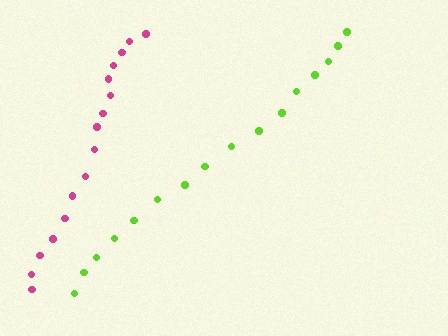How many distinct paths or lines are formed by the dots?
There are 2 distinct paths.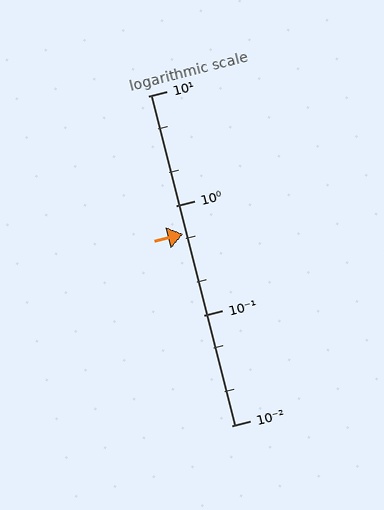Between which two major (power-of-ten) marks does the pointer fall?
The pointer is between 0.1 and 1.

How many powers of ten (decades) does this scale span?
The scale spans 3 decades, from 0.01 to 10.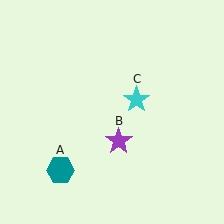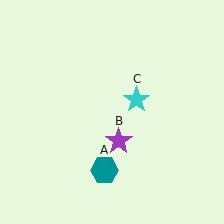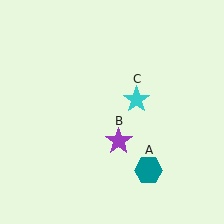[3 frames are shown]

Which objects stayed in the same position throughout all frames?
Purple star (object B) and cyan star (object C) remained stationary.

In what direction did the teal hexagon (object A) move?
The teal hexagon (object A) moved right.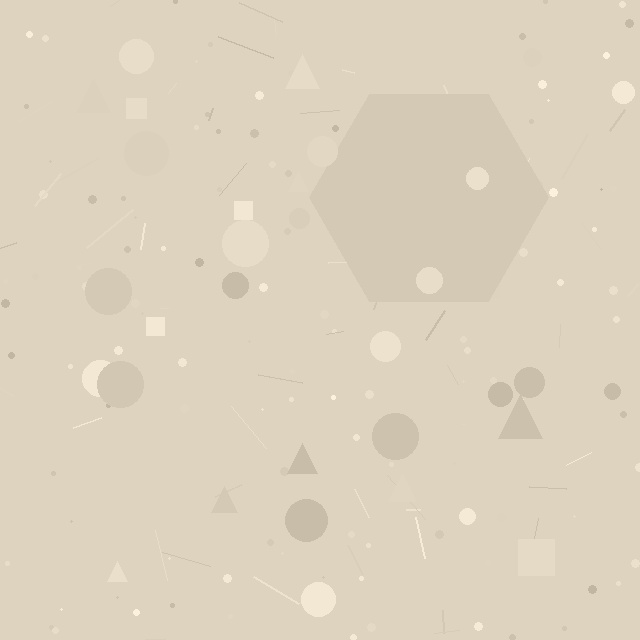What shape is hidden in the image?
A hexagon is hidden in the image.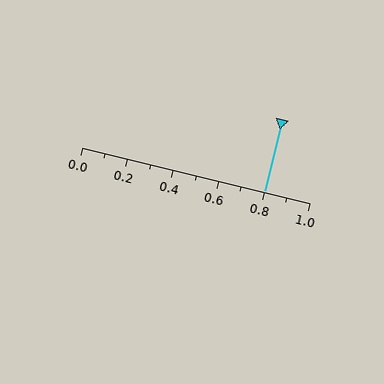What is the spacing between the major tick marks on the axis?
The major ticks are spaced 0.2 apart.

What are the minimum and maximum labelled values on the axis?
The axis runs from 0.0 to 1.0.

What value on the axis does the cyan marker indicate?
The marker indicates approximately 0.8.